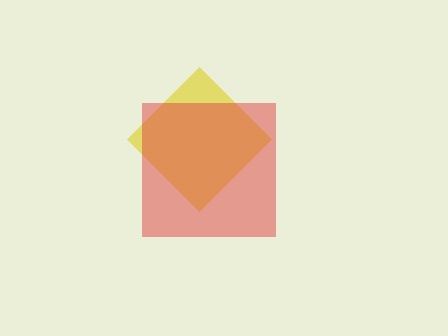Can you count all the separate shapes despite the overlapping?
Yes, there are 2 separate shapes.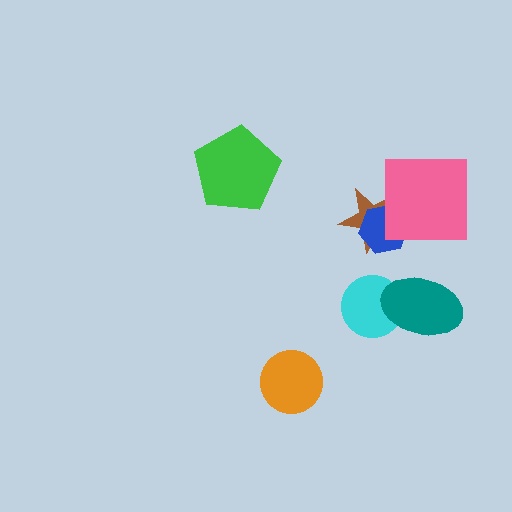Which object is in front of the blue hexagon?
The pink square is in front of the blue hexagon.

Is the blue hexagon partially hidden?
Yes, it is partially covered by another shape.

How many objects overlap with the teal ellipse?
1 object overlaps with the teal ellipse.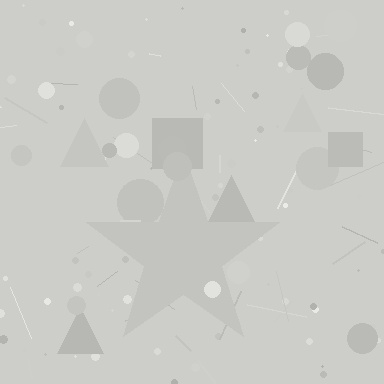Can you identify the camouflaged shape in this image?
The camouflaged shape is a star.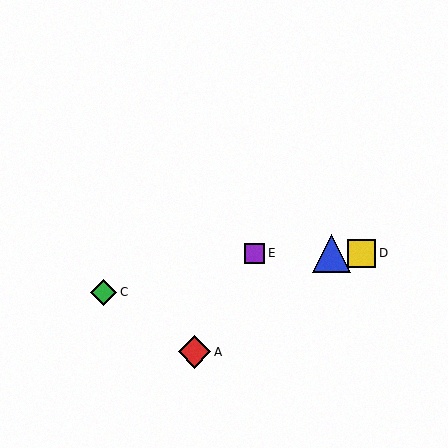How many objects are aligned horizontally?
3 objects (B, D, E) are aligned horizontally.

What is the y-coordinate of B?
Object B is at y≈253.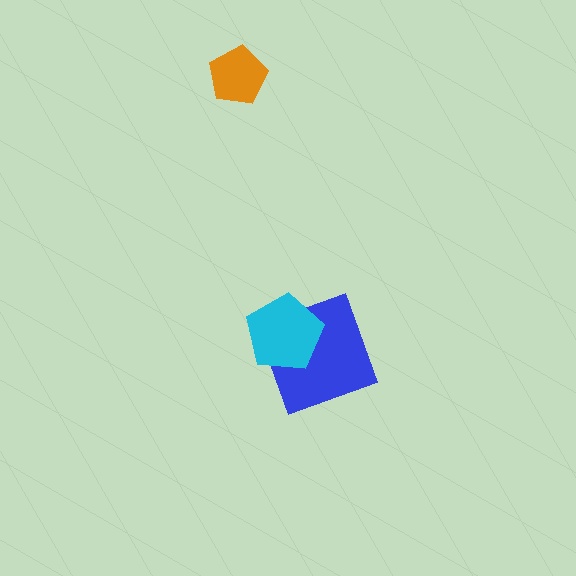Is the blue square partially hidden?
Yes, it is partially covered by another shape.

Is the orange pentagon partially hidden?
No, no other shape covers it.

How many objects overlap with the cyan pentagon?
1 object overlaps with the cyan pentagon.